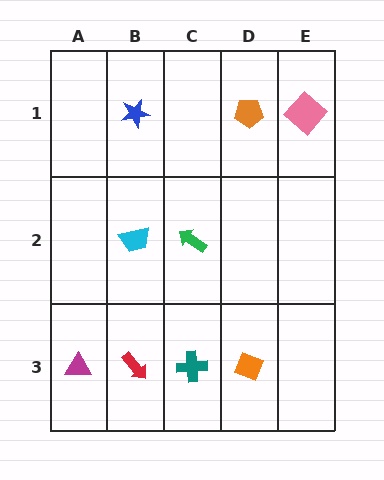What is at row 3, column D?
An orange diamond.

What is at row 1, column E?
A pink diamond.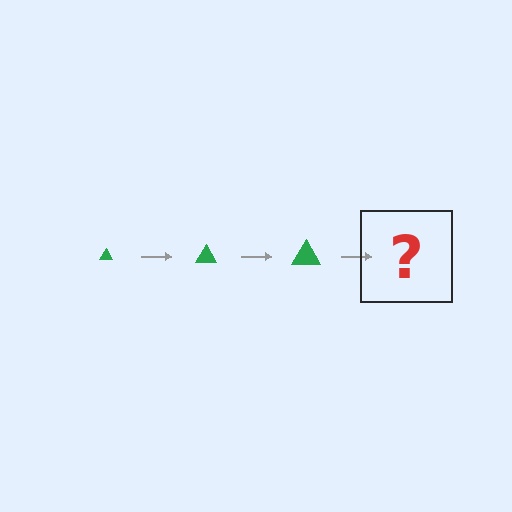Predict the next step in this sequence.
The next step is a green triangle, larger than the previous one.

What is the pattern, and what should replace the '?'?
The pattern is that the triangle gets progressively larger each step. The '?' should be a green triangle, larger than the previous one.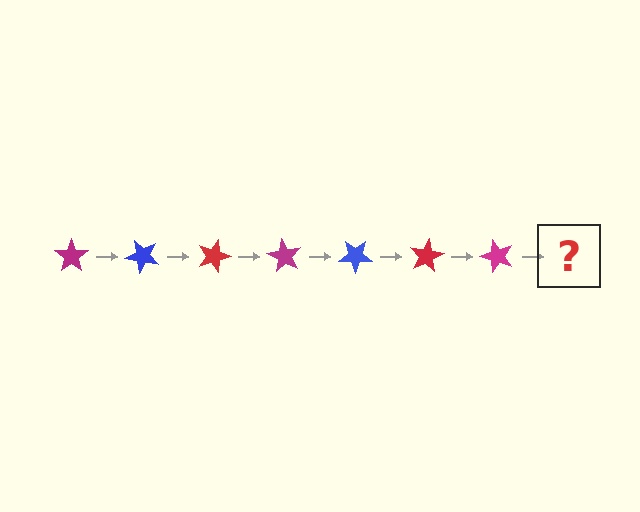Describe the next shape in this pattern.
It should be a blue star, rotated 315 degrees from the start.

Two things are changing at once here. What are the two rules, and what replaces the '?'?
The two rules are that it rotates 45 degrees each step and the color cycles through magenta, blue, and red. The '?' should be a blue star, rotated 315 degrees from the start.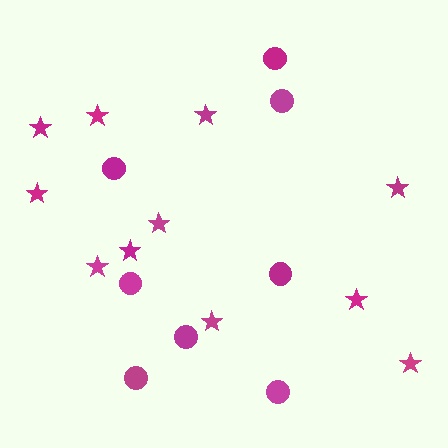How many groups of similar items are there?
There are 2 groups: one group of stars (11) and one group of circles (8).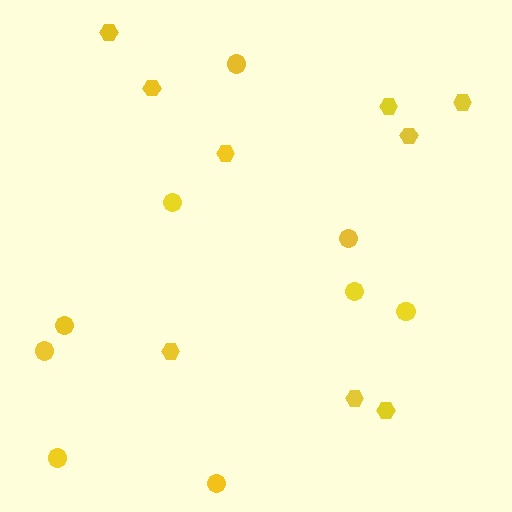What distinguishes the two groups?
There are 2 groups: one group of circles (9) and one group of hexagons (9).